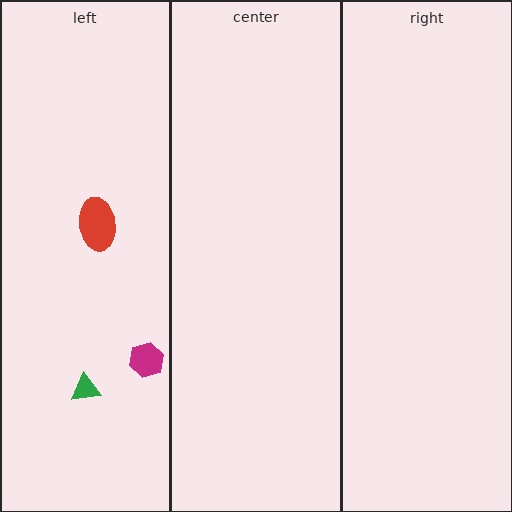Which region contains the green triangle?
The left region.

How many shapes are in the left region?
3.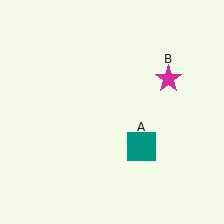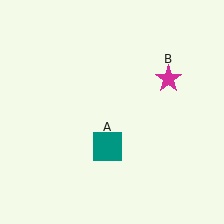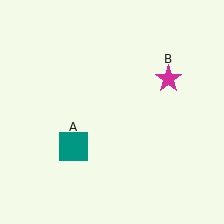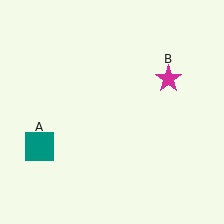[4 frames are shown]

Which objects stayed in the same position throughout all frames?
Magenta star (object B) remained stationary.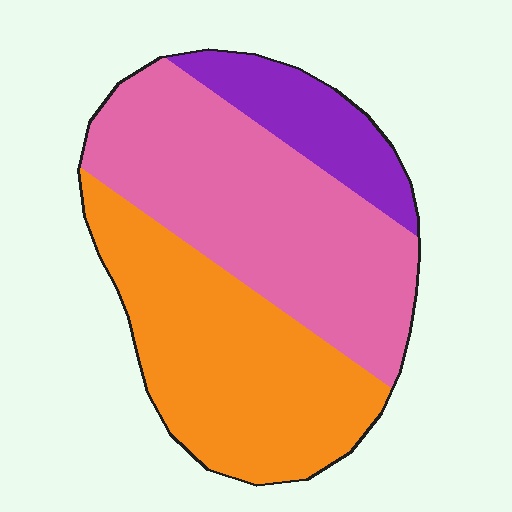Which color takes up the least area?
Purple, at roughly 15%.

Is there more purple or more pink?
Pink.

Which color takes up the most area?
Pink, at roughly 45%.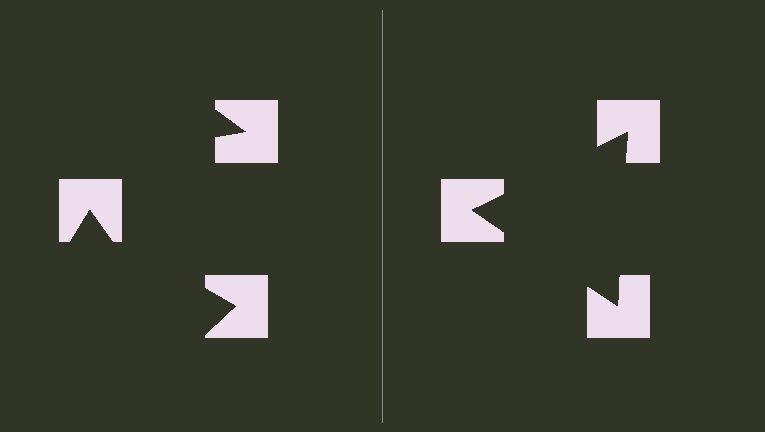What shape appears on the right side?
An illusory triangle.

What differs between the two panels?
The notched squares are positioned identically on both sides; only the wedge orientations differ. On the right they align to a triangle; on the left they are misaligned.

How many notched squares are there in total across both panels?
6 — 3 on each side.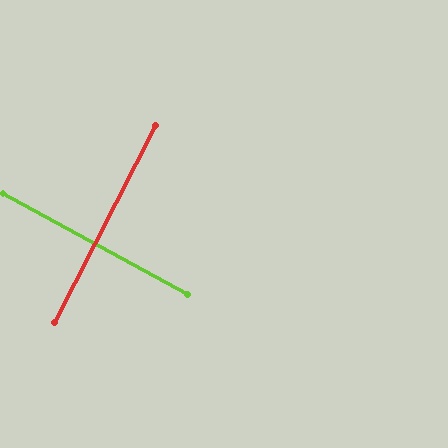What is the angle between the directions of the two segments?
Approximately 88 degrees.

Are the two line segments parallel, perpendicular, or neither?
Perpendicular — they meet at approximately 88°.